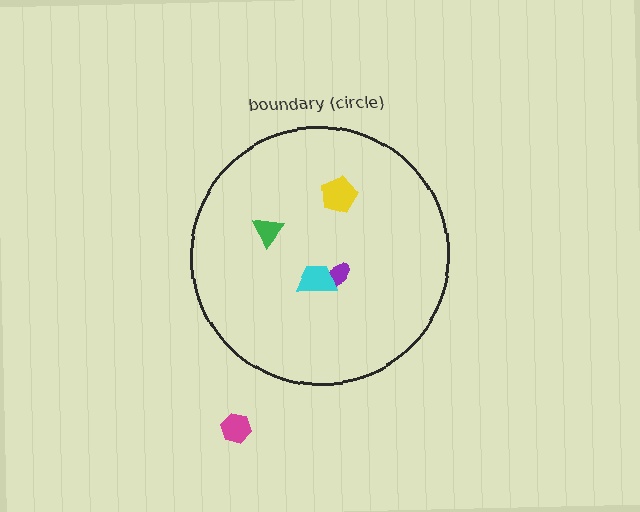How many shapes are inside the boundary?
4 inside, 1 outside.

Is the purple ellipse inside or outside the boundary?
Inside.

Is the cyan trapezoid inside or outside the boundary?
Inside.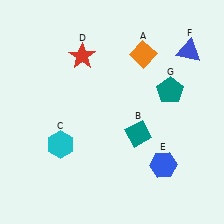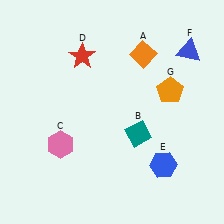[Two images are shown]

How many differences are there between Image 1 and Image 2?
There are 2 differences between the two images.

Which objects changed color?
C changed from cyan to pink. G changed from teal to orange.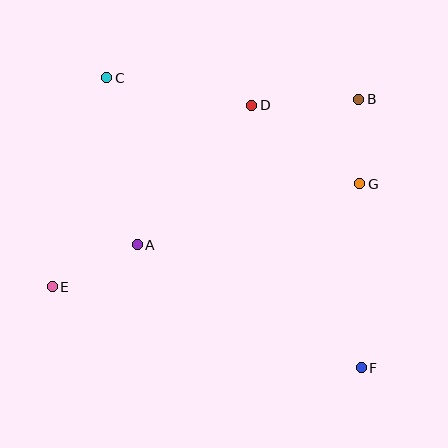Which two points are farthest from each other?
Points C and F are farthest from each other.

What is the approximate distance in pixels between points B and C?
The distance between B and C is approximately 253 pixels.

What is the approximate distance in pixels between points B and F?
The distance between B and F is approximately 269 pixels.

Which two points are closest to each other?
Points B and G are closest to each other.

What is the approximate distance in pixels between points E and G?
The distance between E and G is approximately 324 pixels.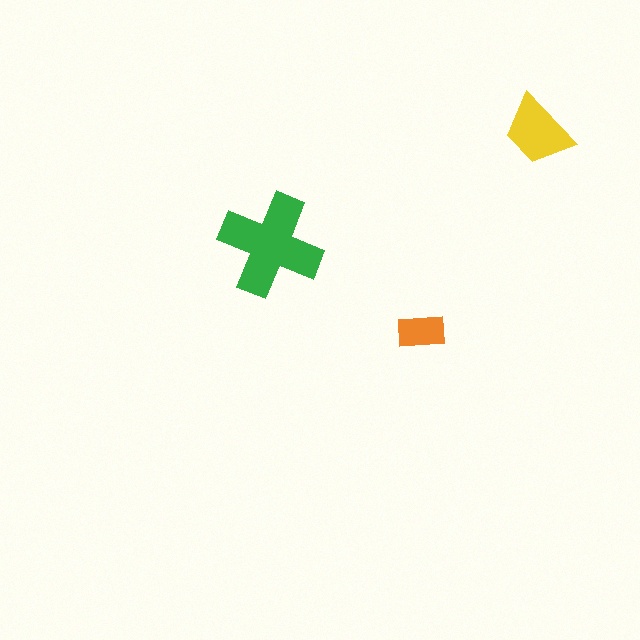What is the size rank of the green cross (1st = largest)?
1st.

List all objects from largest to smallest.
The green cross, the yellow trapezoid, the orange rectangle.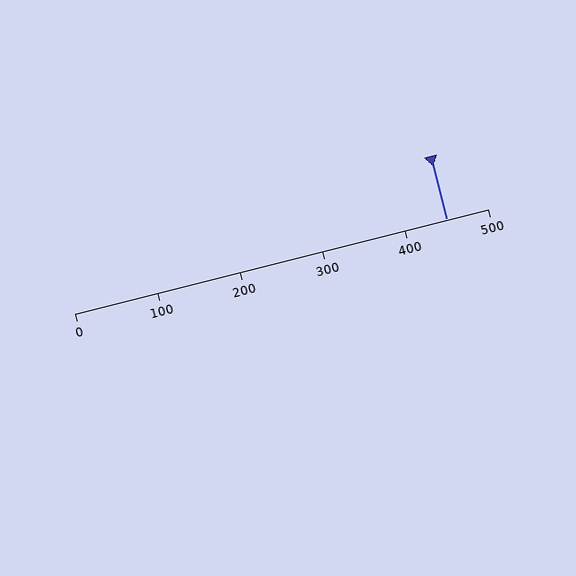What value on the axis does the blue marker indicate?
The marker indicates approximately 450.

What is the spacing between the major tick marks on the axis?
The major ticks are spaced 100 apart.